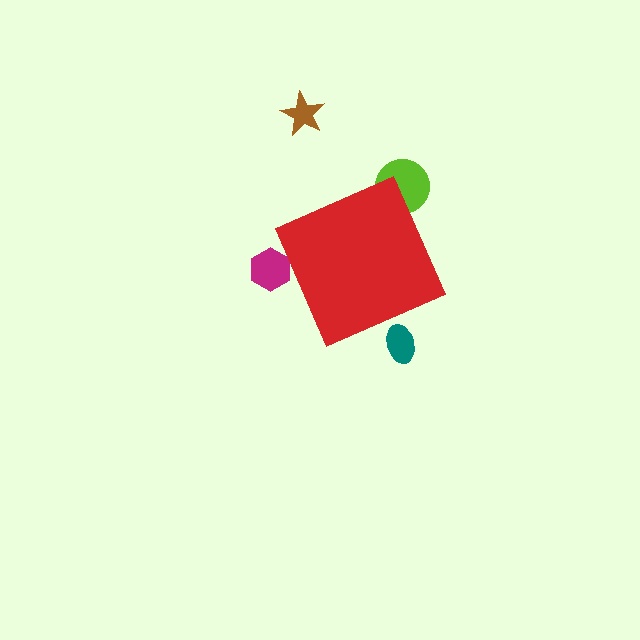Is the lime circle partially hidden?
Yes, the lime circle is partially hidden behind the red diamond.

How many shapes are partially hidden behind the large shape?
3 shapes are partially hidden.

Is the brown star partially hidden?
No, the brown star is fully visible.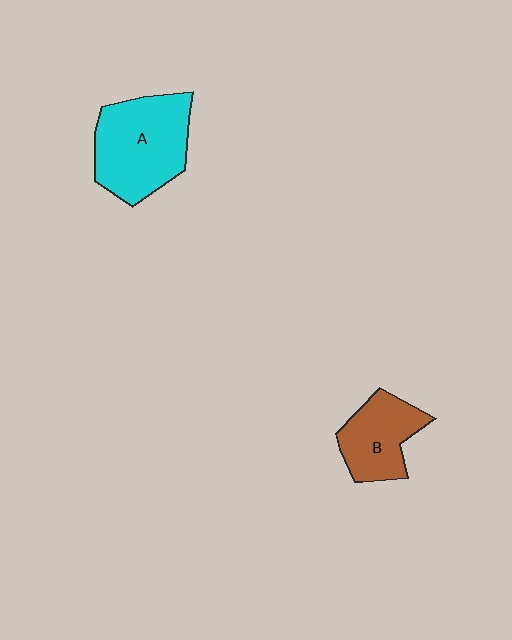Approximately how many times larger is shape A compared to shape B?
Approximately 1.5 times.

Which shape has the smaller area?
Shape B (brown).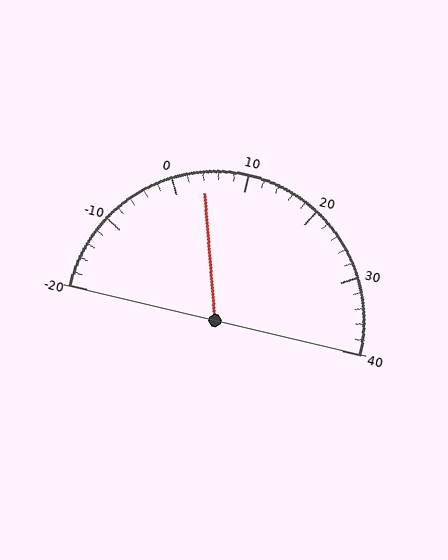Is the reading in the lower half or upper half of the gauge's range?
The reading is in the lower half of the range (-20 to 40).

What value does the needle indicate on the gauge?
The needle indicates approximately 4.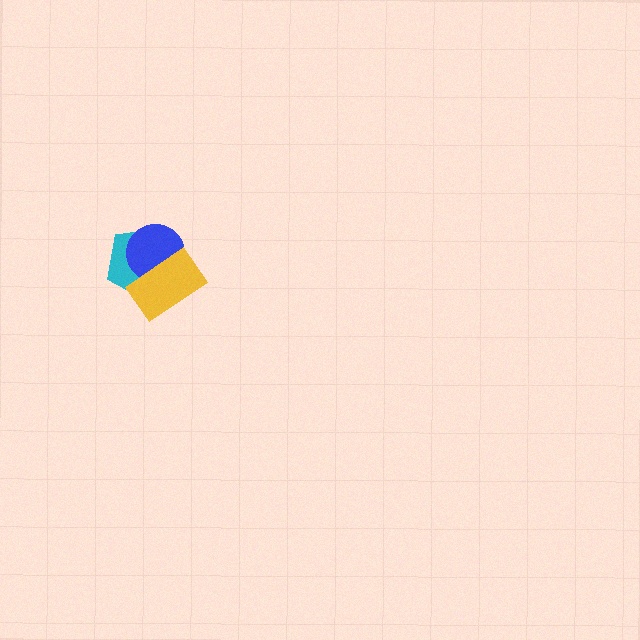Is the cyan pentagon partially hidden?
Yes, it is partially covered by another shape.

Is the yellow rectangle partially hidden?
No, no other shape covers it.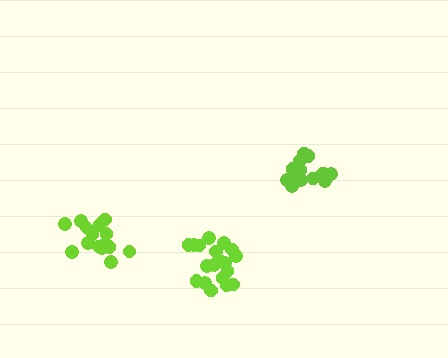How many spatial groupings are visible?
There are 3 spatial groupings.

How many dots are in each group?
Group 1: 19 dots, Group 2: 16 dots, Group 3: 15 dots (50 total).